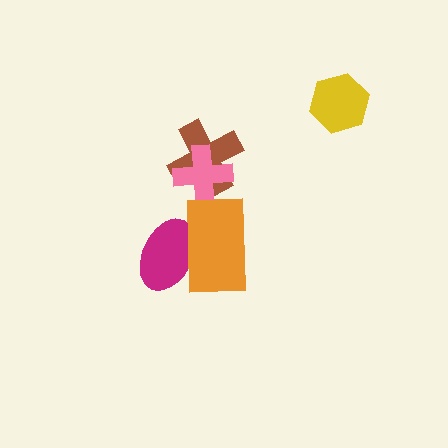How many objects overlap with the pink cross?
1 object overlaps with the pink cross.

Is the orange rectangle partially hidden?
No, no other shape covers it.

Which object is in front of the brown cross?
The pink cross is in front of the brown cross.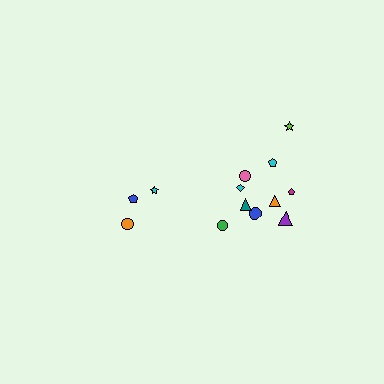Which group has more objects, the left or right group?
The right group.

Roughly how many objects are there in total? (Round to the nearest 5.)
Roughly 15 objects in total.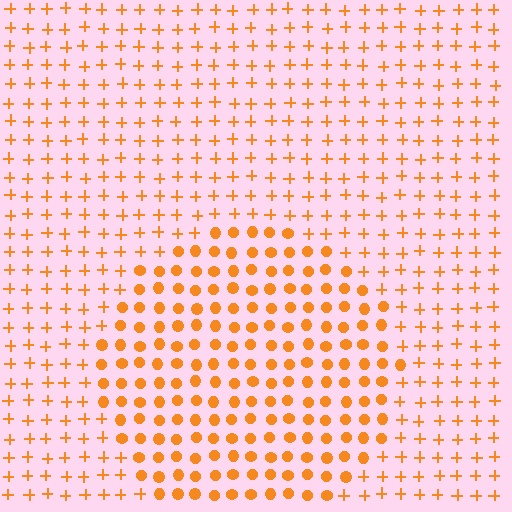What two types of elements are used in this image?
The image uses circles inside the circle region and plus signs outside it.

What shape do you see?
I see a circle.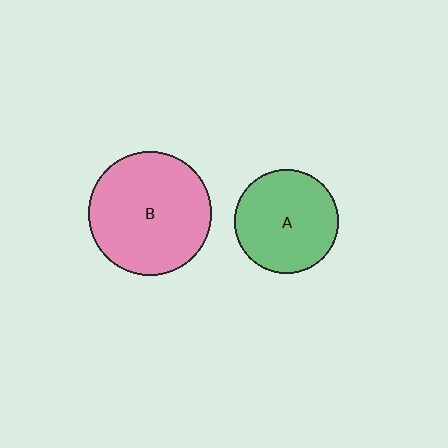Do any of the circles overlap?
No, none of the circles overlap.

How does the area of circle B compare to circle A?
Approximately 1.4 times.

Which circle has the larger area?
Circle B (pink).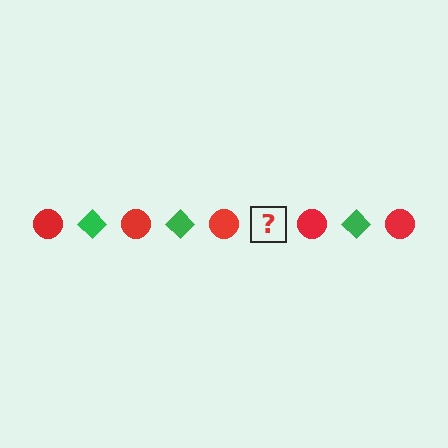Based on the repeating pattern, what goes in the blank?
The blank should be a green diamond.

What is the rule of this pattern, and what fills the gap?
The rule is that the pattern alternates between red circle and green diamond. The gap should be filled with a green diamond.